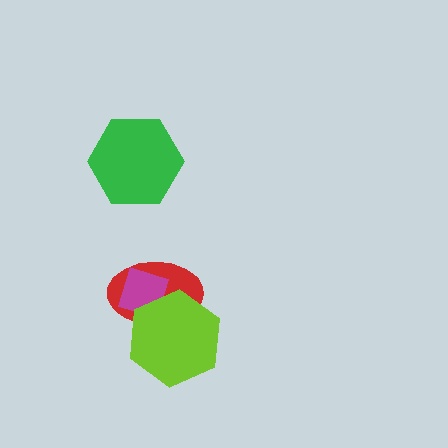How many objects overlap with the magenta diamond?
2 objects overlap with the magenta diamond.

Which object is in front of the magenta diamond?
The lime hexagon is in front of the magenta diamond.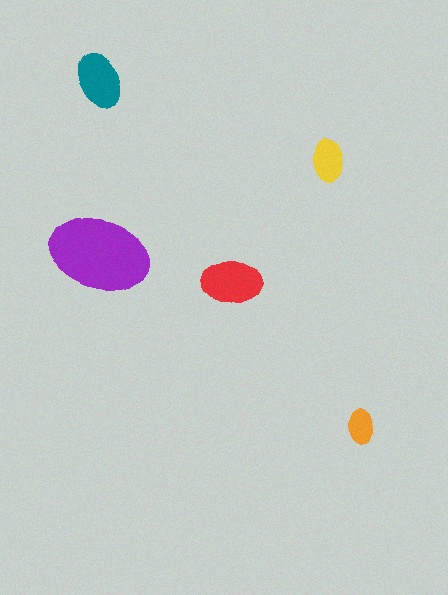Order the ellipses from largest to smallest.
the purple one, the red one, the teal one, the yellow one, the orange one.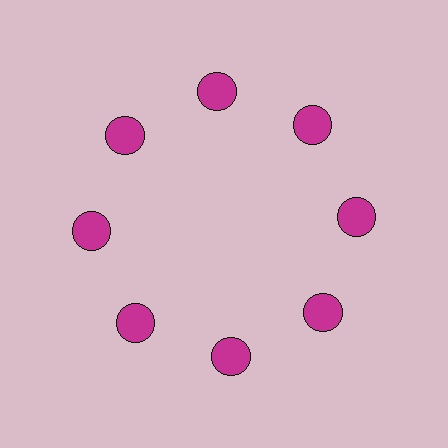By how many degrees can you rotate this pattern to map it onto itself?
The pattern maps onto itself every 45 degrees of rotation.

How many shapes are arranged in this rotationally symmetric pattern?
There are 8 shapes, arranged in 8 groups of 1.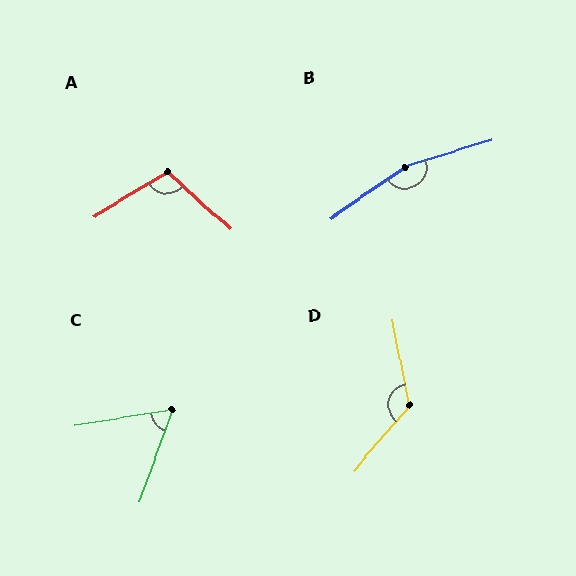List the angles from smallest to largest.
C (61°), A (106°), D (128°), B (163°).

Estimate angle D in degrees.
Approximately 128 degrees.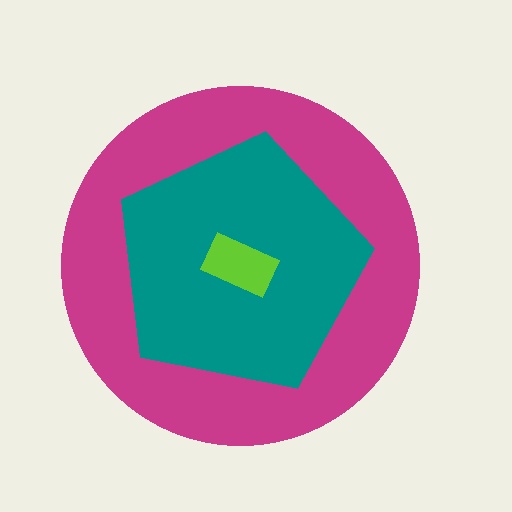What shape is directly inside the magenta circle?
The teal pentagon.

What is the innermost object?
The lime rectangle.